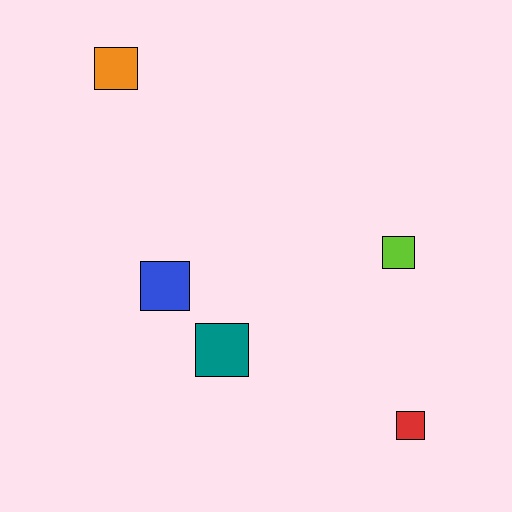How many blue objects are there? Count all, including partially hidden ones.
There is 1 blue object.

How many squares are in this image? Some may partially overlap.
There are 5 squares.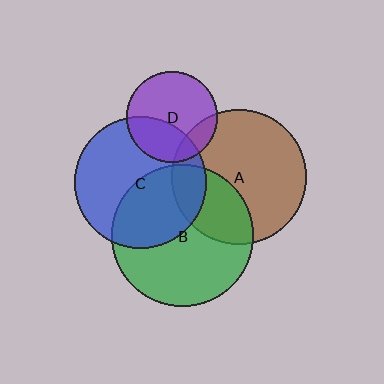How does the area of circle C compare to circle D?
Approximately 2.1 times.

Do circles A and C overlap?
Yes.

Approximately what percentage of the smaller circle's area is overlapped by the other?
Approximately 15%.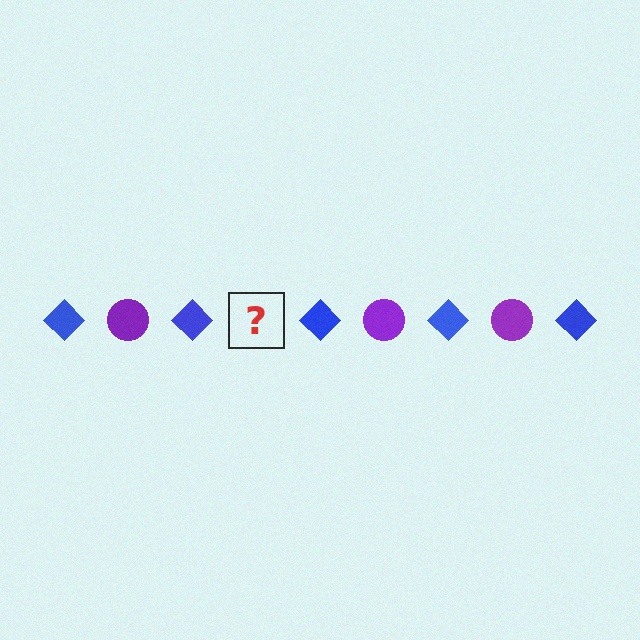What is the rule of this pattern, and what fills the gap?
The rule is that the pattern alternates between blue diamond and purple circle. The gap should be filled with a purple circle.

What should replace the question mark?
The question mark should be replaced with a purple circle.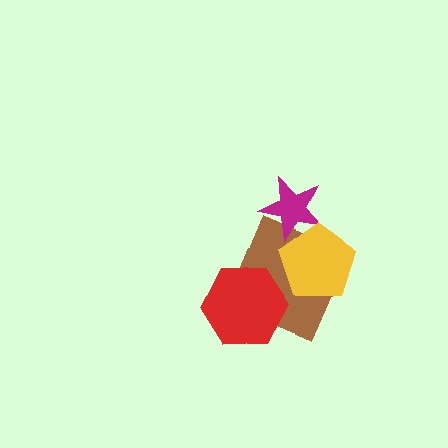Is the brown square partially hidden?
Yes, it is partially covered by another shape.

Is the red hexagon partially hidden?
No, no other shape covers it.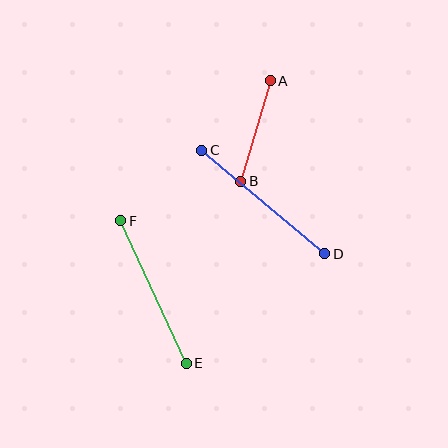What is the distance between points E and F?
The distance is approximately 157 pixels.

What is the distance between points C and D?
The distance is approximately 161 pixels.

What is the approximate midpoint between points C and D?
The midpoint is at approximately (263, 202) pixels.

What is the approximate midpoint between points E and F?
The midpoint is at approximately (153, 292) pixels.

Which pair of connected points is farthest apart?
Points C and D are farthest apart.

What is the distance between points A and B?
The distance is approximately 105 pixels.